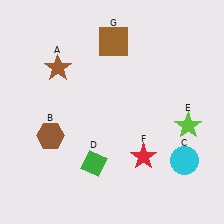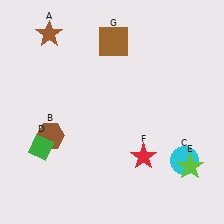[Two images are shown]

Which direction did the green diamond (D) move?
The green diamond (D) moved left.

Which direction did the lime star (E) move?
The lime star (E) moved down.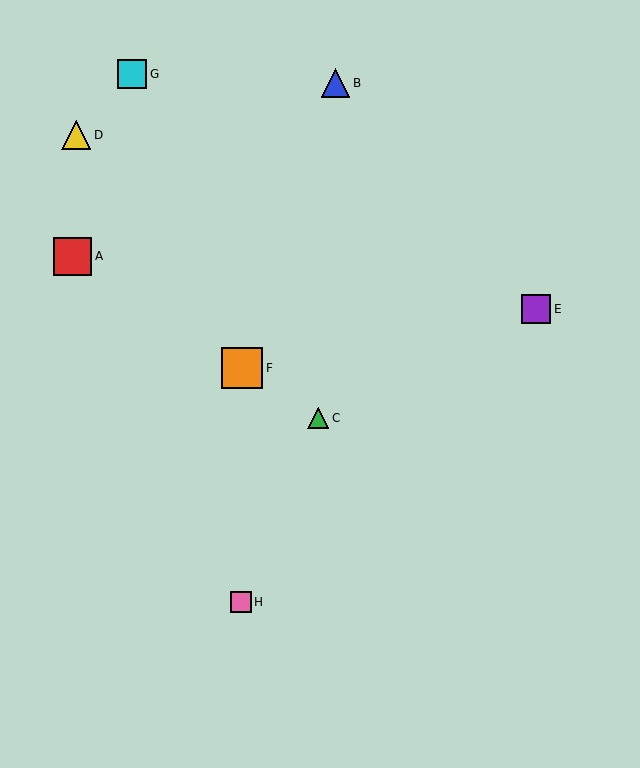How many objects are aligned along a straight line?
3 objects (A, C, F) are aligned along a straight line.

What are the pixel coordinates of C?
Object C is at (318, 418).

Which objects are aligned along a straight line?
Objects A, C, F are aligned along a straight line.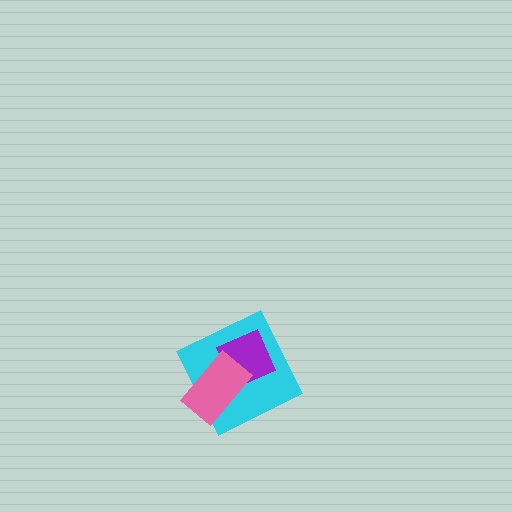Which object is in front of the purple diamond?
The pink rectangle is in front of the purple diamond.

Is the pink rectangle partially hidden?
No, no other shape covers it.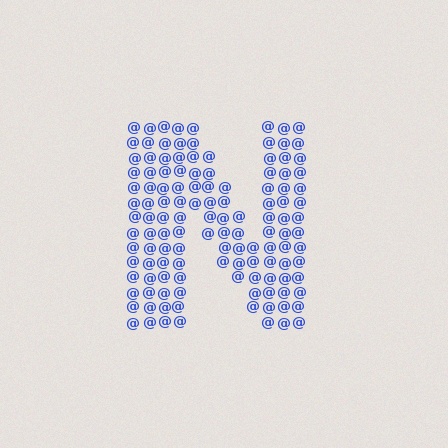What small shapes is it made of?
It is made of small at signs.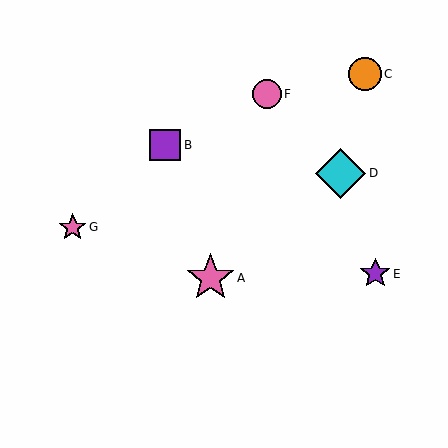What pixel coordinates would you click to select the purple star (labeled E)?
Click at (375, 274) to select the purple star E.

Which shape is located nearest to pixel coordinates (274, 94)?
The pink circle (labeled F) at (267, 94) is nearest to that location.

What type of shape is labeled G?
Shape G is a pink star.